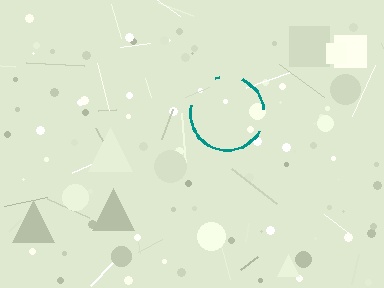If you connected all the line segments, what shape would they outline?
They would outline a circle.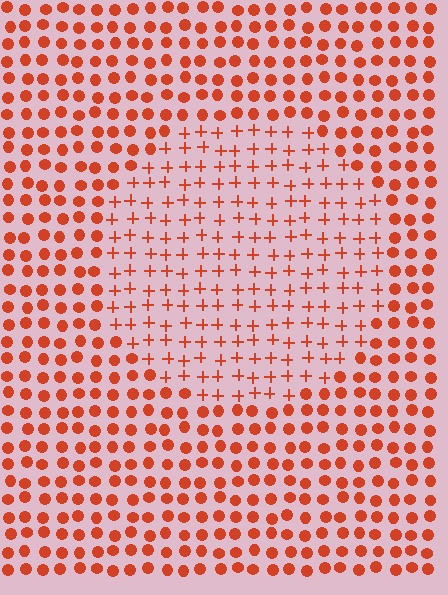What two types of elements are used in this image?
The image uses plus signs inside the circle region and circles outside it.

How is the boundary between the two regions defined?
The boundary is defined by a change in element shape: plus signs inside vs. circles outside. All elements share the same color and spacing.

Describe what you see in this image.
The image is filled with small red elements arranged in a uniform grid. A circle-shaped region contains plus signs, while the surrounding area contains circles. The boundary is defined purely by the change in element shape.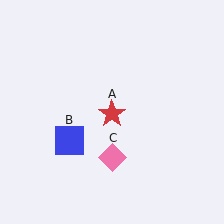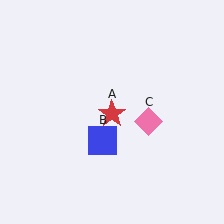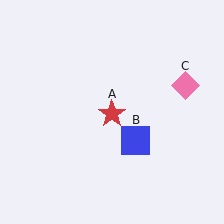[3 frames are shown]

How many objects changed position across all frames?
2 objects changed position: blue square (object B), pink diamond (object C).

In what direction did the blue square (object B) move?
The blue square (object B) moved right.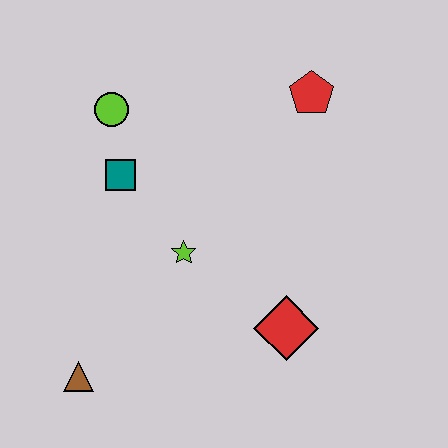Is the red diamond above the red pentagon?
No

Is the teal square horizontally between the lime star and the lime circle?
Yes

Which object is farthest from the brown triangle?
The red pentagon is farthest from the brown triangle.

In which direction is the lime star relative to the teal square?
The lime star is below the teal square.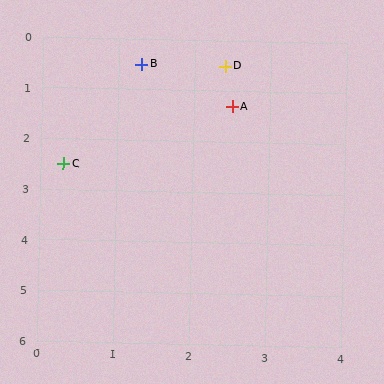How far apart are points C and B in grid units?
Points C and B are about 2.2 grid units apart.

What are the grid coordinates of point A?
Point A is at approximately (2.5, 1.3).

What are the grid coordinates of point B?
Point B is at approximately (1.3, 0.5).